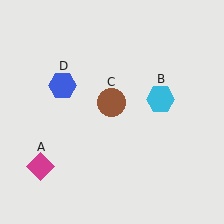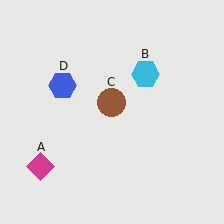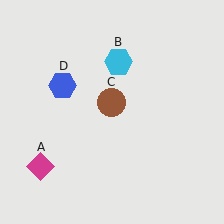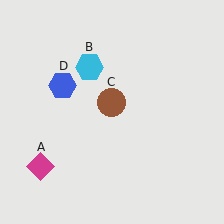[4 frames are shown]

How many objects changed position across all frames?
1 object changed position: cyan hexagon (object B).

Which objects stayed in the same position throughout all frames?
Magenta diamond (object A) and brown circle (object C) and blue hexagon (object D) remained stationary.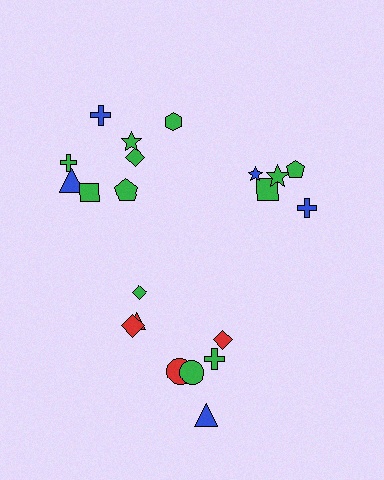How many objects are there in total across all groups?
There are 21 objects.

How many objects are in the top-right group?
There are 5 objects.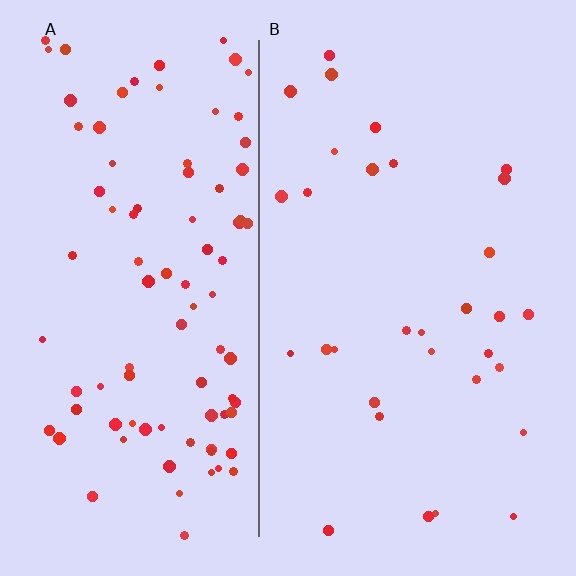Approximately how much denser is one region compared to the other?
Approximately 2.9× — region A over region B.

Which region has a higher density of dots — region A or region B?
A (the left).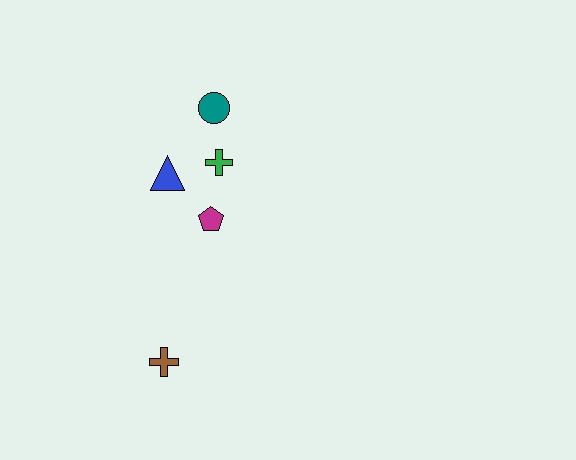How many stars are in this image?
There are no stars.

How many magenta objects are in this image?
There is 1 magenta object.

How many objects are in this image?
There are 5 objects.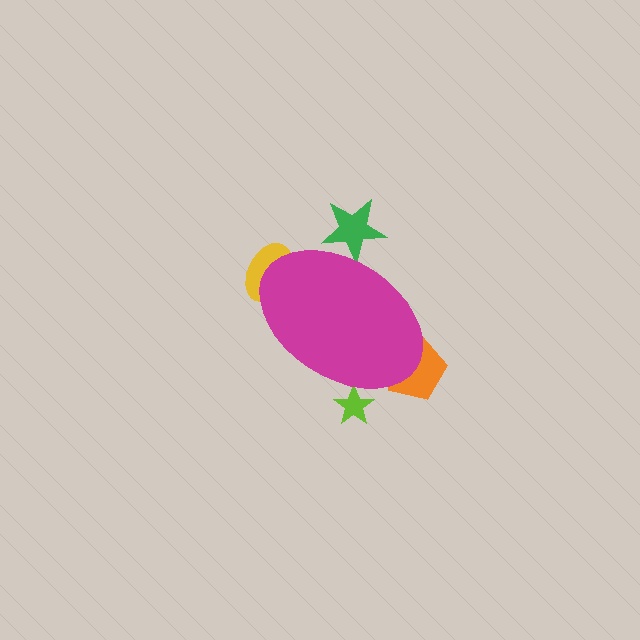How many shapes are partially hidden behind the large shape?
4 shapes are partially hidden.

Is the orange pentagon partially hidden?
Yes, the orange pentagon is partially hidden behind the magenta ellipse.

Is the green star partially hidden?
Yes, the green star is partially hidden behind the magenta ellipse.